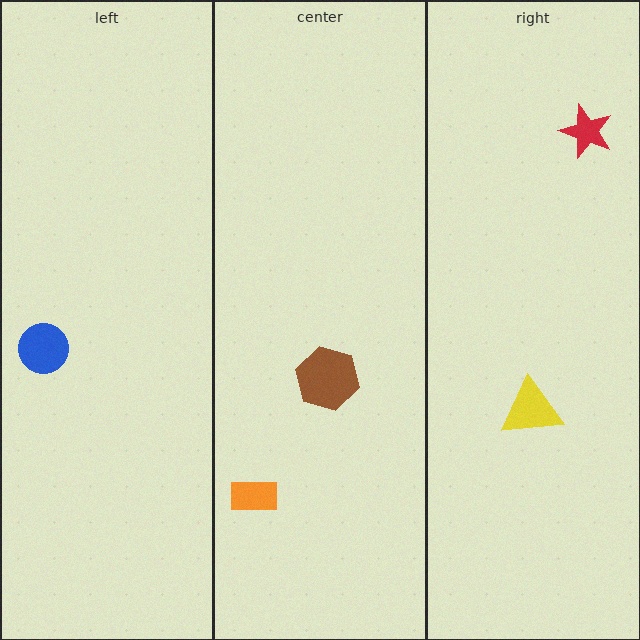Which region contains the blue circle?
The left region.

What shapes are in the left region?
The blue circle.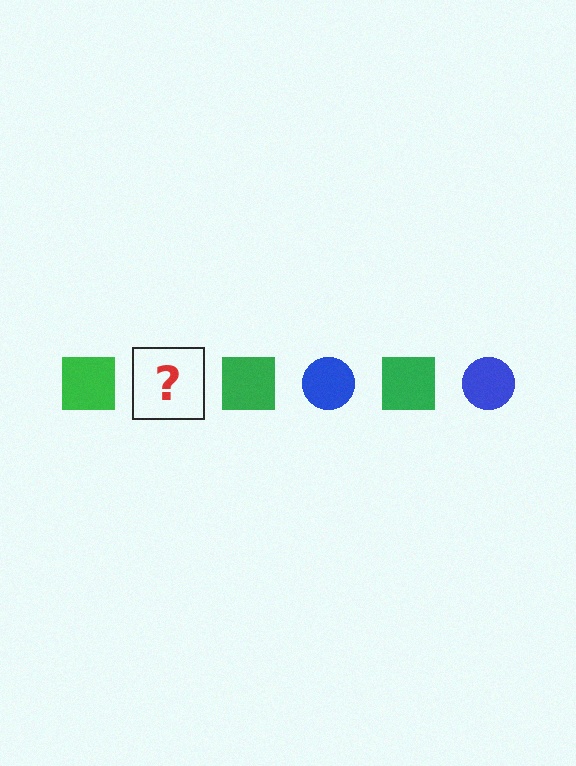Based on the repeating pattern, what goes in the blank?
The blank should be a blue circle.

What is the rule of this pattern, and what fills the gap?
The rule is that the pattern alternates between green square and blue circle. The gap should be filled with a blue circle.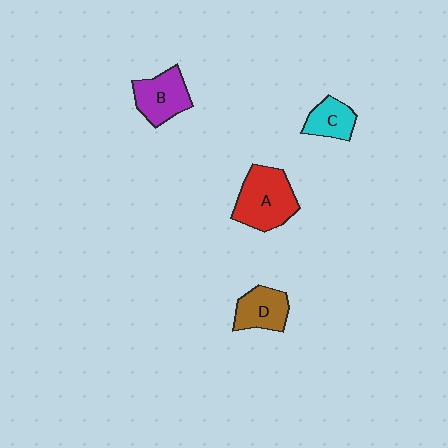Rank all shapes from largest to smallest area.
From largest to smallest: A (red), B (purple), D (brown), C (cyan).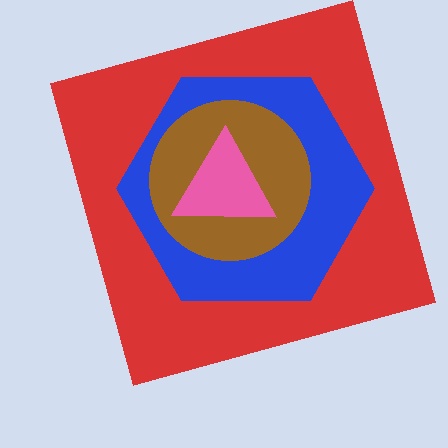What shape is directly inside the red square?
The blue hexagon.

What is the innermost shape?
The pink triangle.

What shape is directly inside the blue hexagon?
The brown circle.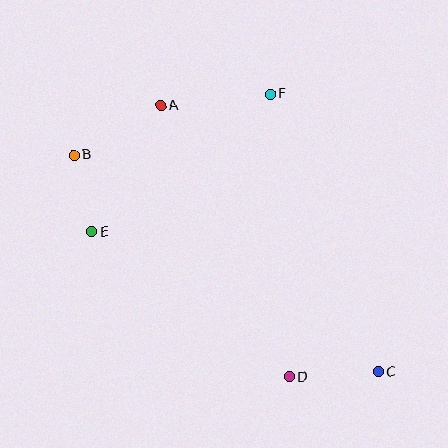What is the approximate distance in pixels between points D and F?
The distance between D and F is approximately 284 pixels.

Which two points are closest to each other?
Points B and E are closest to each other.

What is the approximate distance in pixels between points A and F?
The distance between A and F is approximately 110 pixels.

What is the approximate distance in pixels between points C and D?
The distance between C and D is approximately 89 pixels.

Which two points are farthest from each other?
Points B and C are farthest from each other.